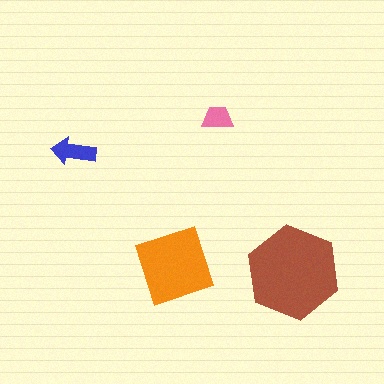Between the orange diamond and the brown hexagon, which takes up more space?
The brown hexagon.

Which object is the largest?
The brown hexagon.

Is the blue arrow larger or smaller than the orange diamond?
Smaller.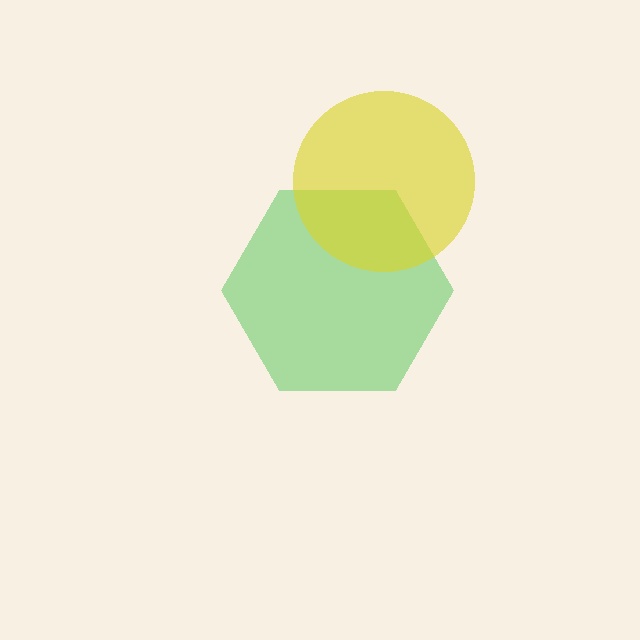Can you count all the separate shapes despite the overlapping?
Yes, there are 2 separate shapes.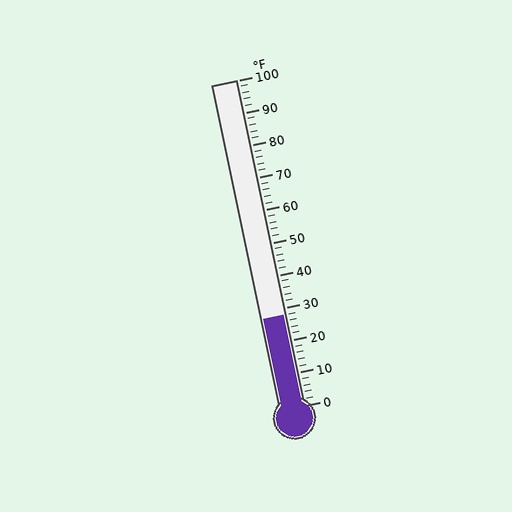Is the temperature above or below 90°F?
The temperature is below 90°F.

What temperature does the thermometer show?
The thermometer shows approximately 28°F.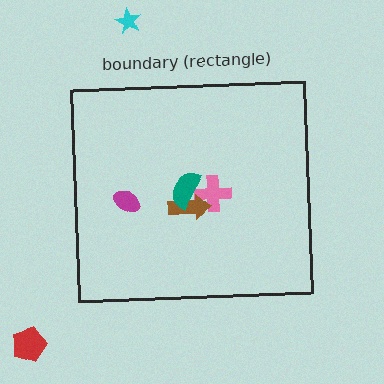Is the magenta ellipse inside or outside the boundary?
Inside.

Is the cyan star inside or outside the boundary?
Outside.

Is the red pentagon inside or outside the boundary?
Outside.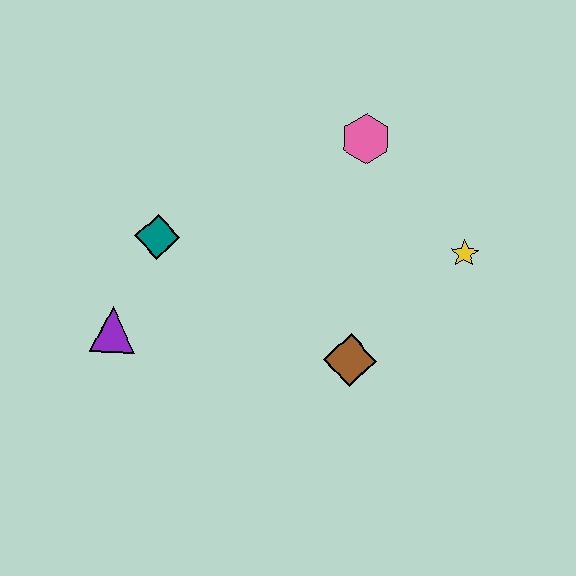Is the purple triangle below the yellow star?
Yes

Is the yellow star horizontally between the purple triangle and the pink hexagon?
No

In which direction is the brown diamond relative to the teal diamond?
The brown diamond is to the right of the teal diamond.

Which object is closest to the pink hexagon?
The yellow star is closest to the pink hexagon.